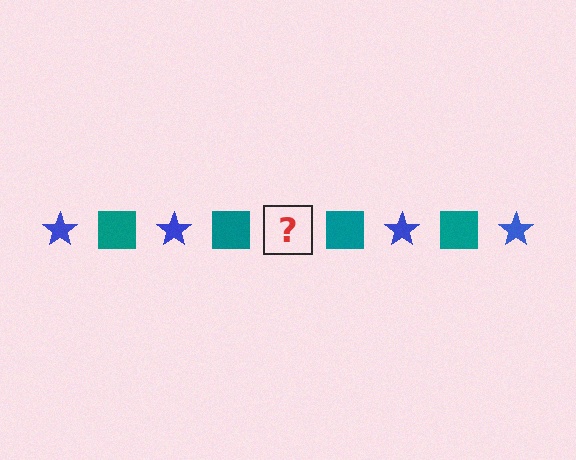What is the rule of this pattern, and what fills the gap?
The rule is that the pattern alternates between blue star and teal square. The gap should be filled with a blue star.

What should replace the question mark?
The question mark should be replaced with a blue star.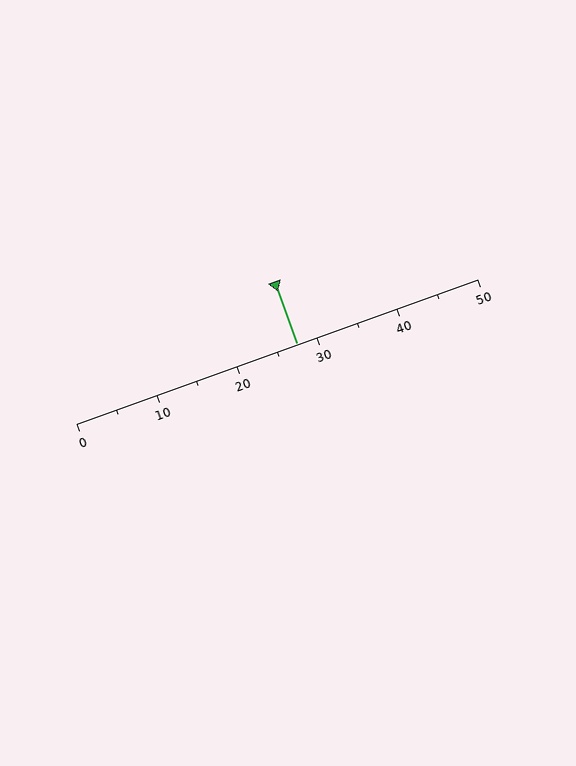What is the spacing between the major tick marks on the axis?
The major ticks are spaced 10 apart.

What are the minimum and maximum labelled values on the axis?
The axis runs from 0 to 50.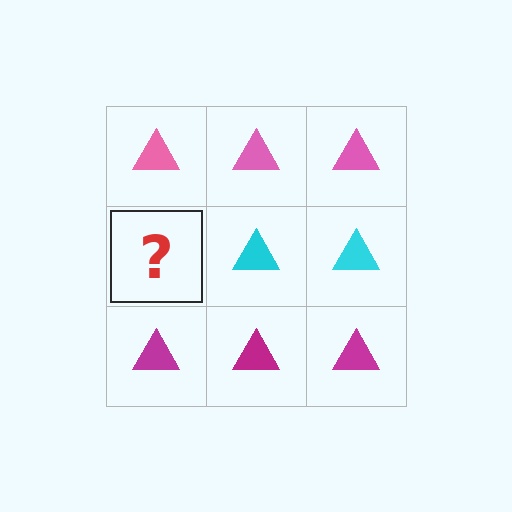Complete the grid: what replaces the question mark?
The question mark should be replaced with a cyan triangle.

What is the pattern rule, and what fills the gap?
The rule is that each row has a consistent color. The gap should be filled with a cyan triangle.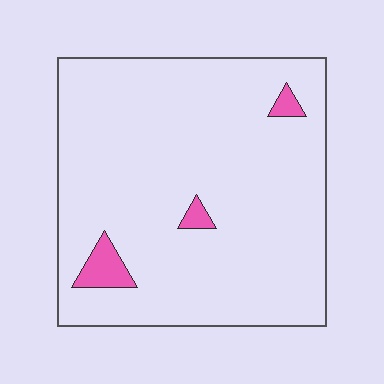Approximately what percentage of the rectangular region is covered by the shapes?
Approximately 5%.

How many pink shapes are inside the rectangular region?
3.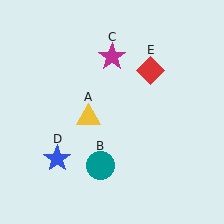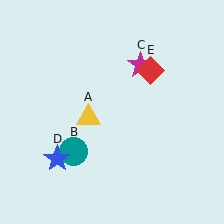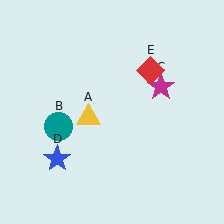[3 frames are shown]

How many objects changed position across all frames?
2 objects changed position: teal circle (object B), magenta star (object C).